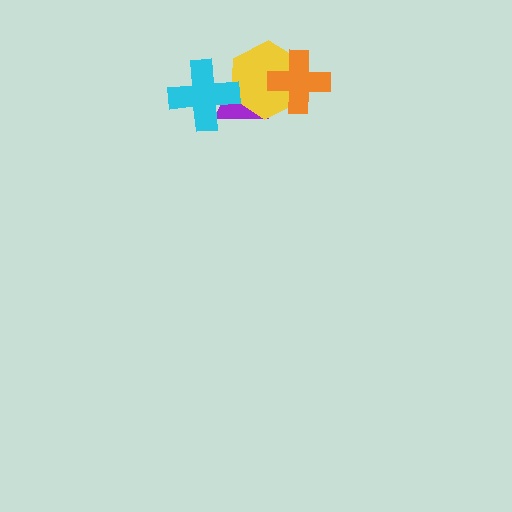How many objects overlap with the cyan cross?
2 objects overlap with the cyan cross.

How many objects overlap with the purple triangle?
2 objects overlap with the purple triangle.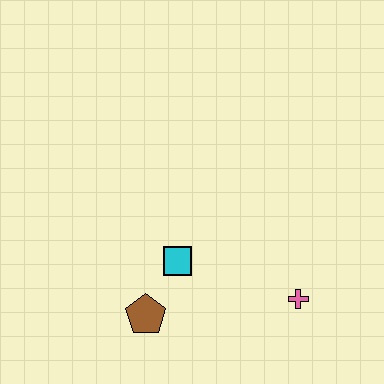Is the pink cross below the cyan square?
Yes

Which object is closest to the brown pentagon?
The cyan square is closest to the brown pentagon.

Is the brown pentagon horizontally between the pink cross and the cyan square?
No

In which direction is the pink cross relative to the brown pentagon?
The pink cross is to the right of the brown pentagon.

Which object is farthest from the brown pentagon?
The pink cross is farthest from the brown pentagon.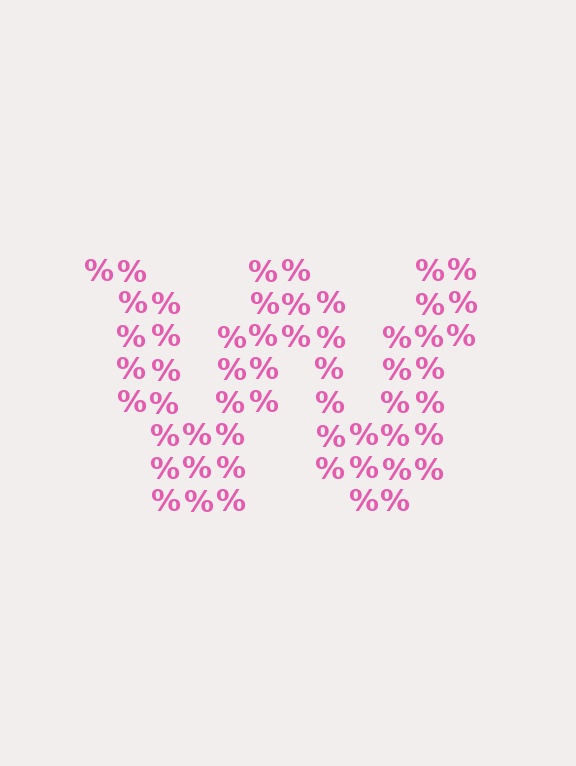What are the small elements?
The small elements are percent signs.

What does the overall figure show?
The overall figure shows the letter W.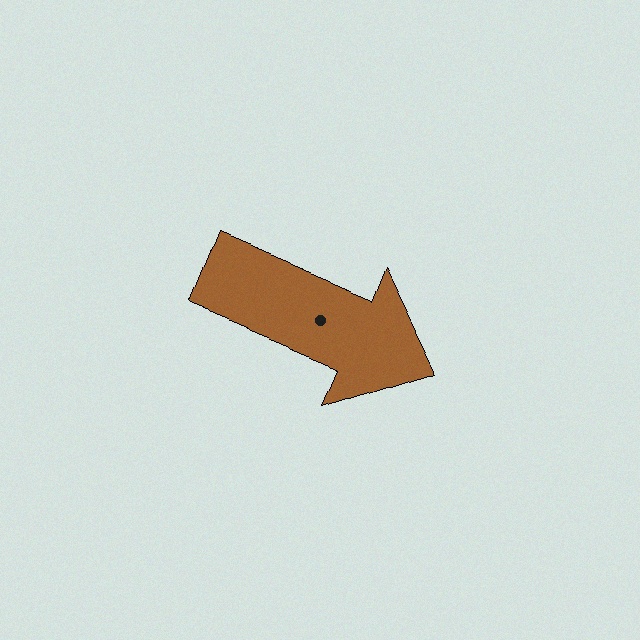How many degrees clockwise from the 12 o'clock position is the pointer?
Approximately 113 degrees.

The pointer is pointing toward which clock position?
Roughly 4 o'clock.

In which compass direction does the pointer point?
Southeast.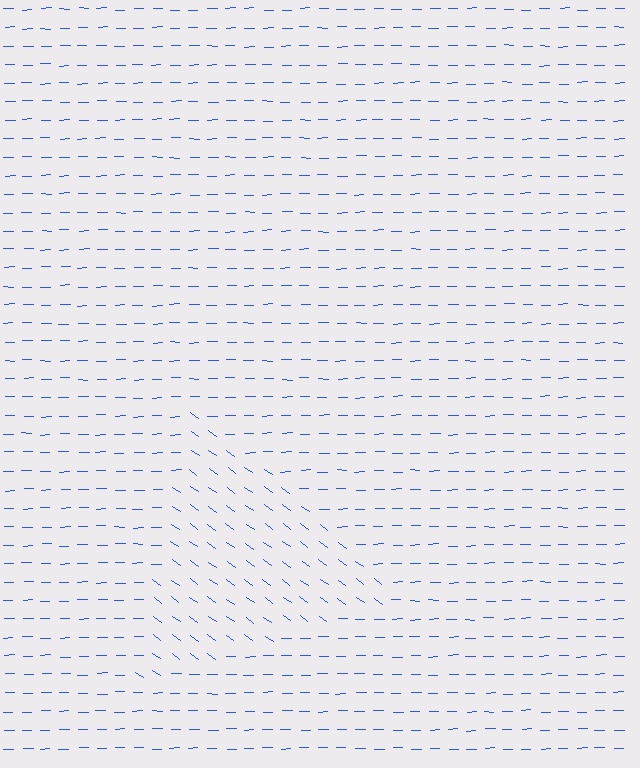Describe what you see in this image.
The image is filled with small blue line segments. A triangle region in the image has lines oriented differently from the surrounding lines, creating a visible texture boundary.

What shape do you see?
I see a triangle.